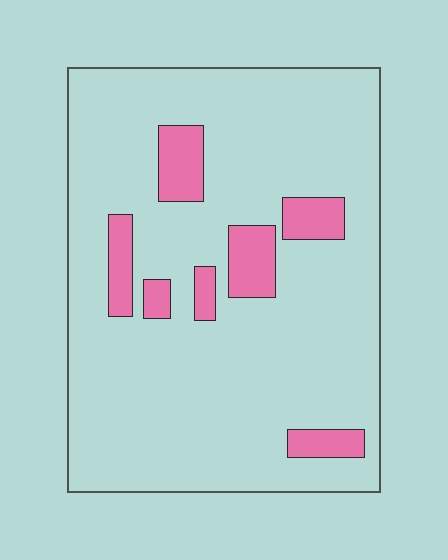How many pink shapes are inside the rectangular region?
7.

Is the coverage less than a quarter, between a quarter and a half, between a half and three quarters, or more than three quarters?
Less than a quarter.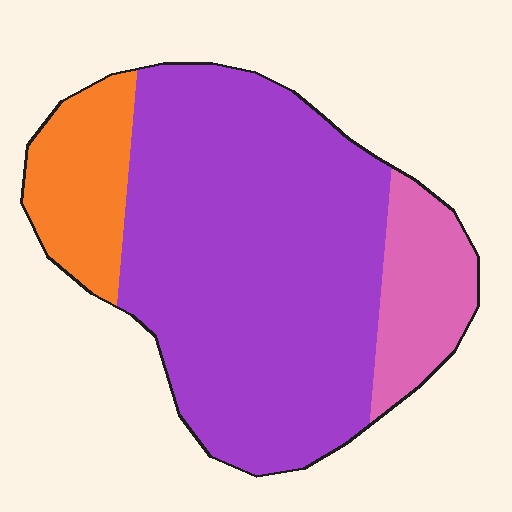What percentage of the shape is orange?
Orange covers roughly 15% of the shape.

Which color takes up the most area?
Purple, at roughly 70%.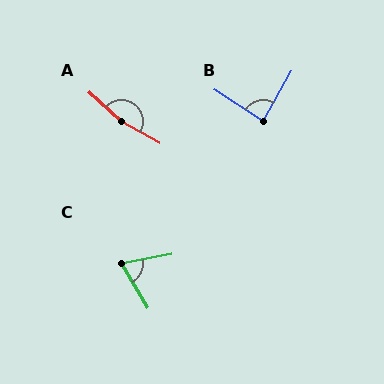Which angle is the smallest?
C, at approximately 70 degrees.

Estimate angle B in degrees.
Approximately 87 degrees.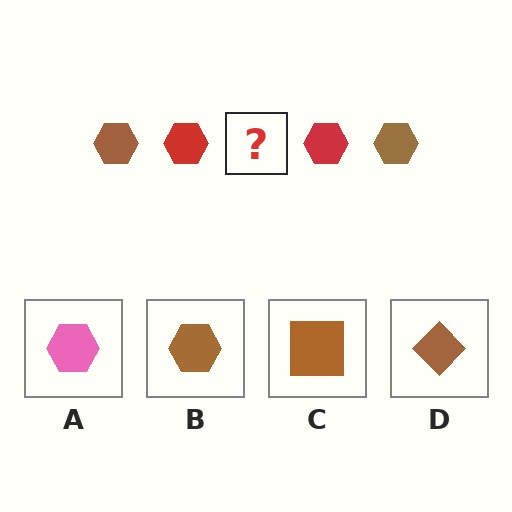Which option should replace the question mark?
Option B.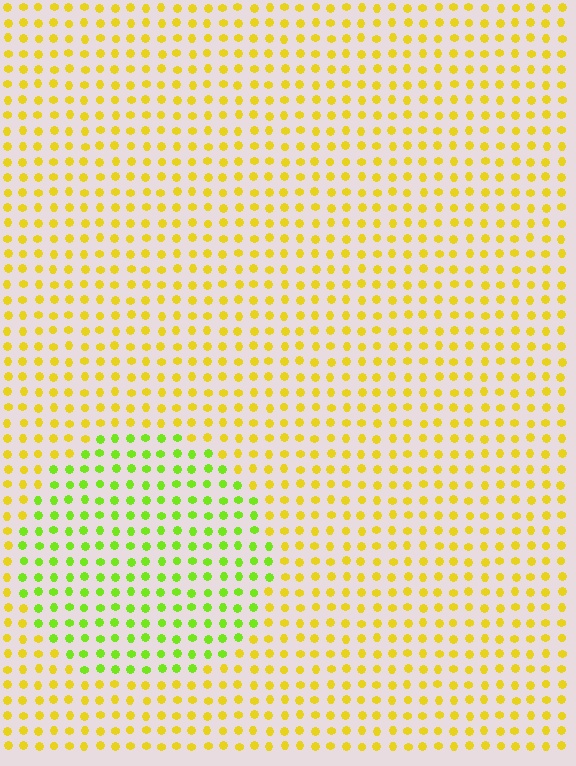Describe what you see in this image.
The image is filled with small yellow elements in a uniform arrangement. A circle-shaped region is visible where the elements are tinted to a slightly different hue, forming a subtle color boundary.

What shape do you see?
I see a circle.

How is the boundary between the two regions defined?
The boundary is defined purely by a slight shift in hue (about 41 degrees). Spacing, size, and orientation are identical on both sides.